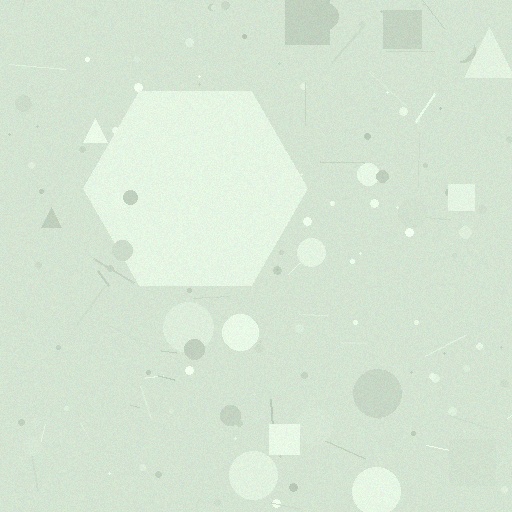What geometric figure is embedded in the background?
A hexagon is embedded in the background.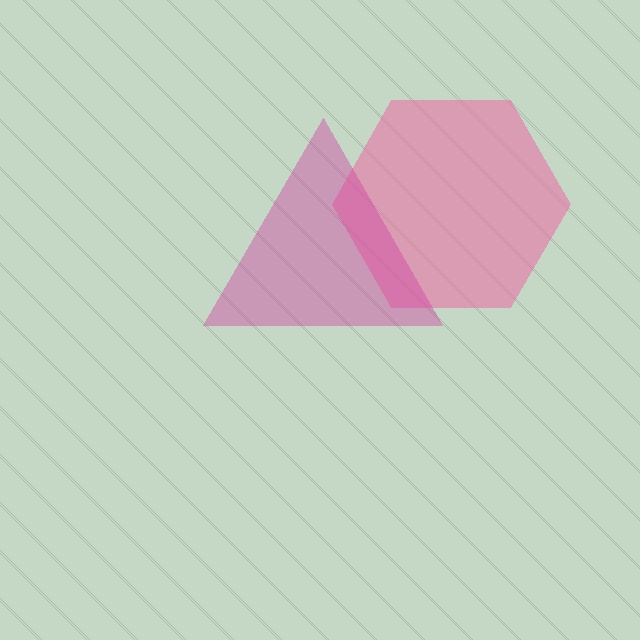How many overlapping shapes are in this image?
There are 2 overlapping shapes in the image.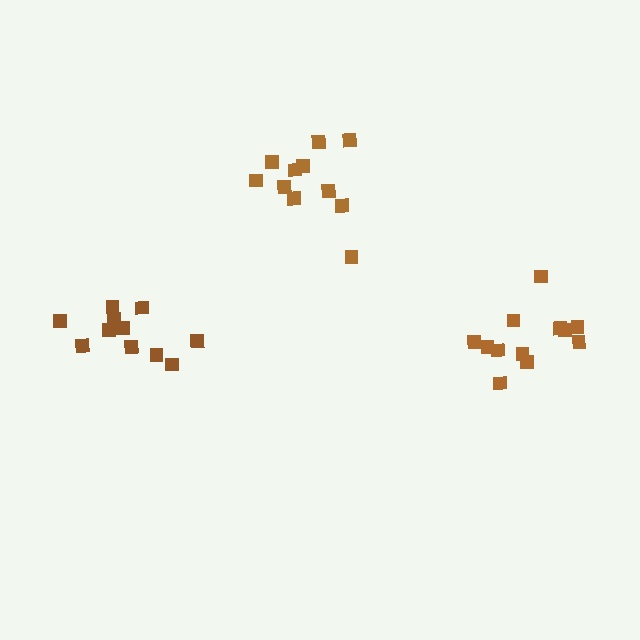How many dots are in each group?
Group 1: 12 dots, Group 2: 12 dots, Group 3: 11 dots (35 total).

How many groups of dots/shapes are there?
There are 3 groups.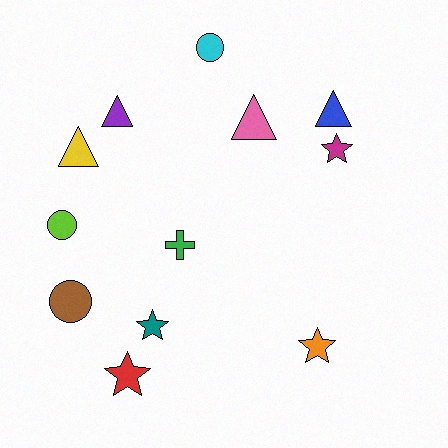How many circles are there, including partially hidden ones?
There are 3 circles.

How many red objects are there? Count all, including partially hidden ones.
There is 1 red object.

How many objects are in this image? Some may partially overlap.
There are 12 objects.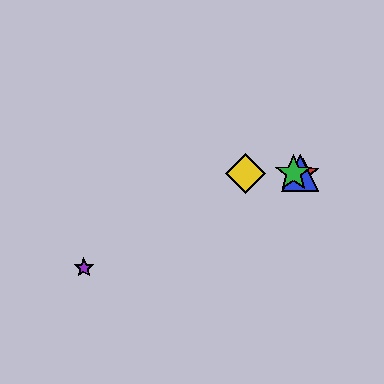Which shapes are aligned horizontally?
The red star, the blue triangle, the green star, the yellow diamond are aligned horizontally.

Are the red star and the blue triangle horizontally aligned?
Yes, both are at y≈173.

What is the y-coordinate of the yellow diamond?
The yellow diamond is at y≈173.